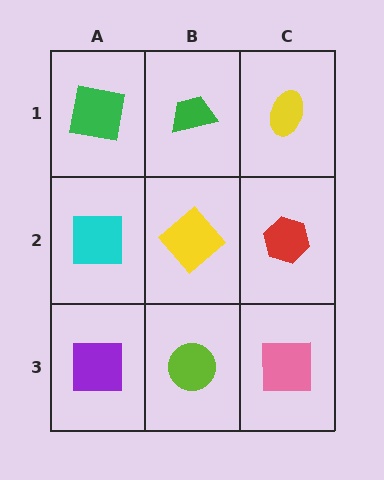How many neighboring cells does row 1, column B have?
3.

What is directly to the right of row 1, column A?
A green trapezoid.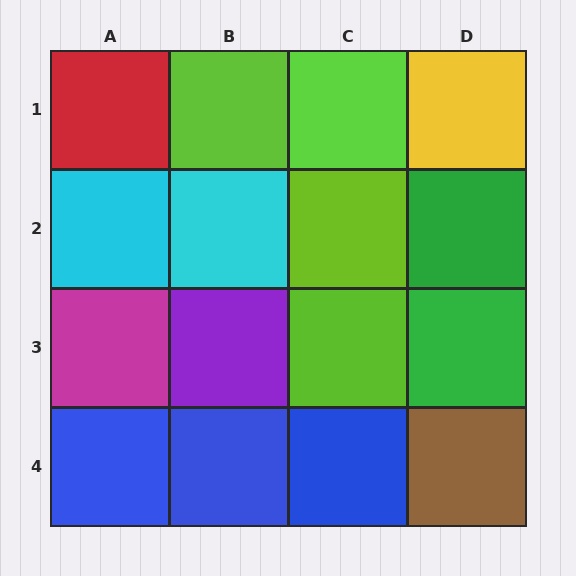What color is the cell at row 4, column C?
Blue.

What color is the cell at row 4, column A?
Blue.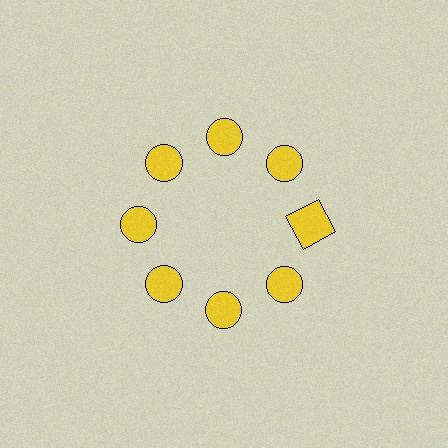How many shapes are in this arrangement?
There are 8 shapes arranged in a ring pattern.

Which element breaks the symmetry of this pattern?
The yellow square at roughly the 3 o'clock position breaks the symmetry. All other shapes are yellow circles.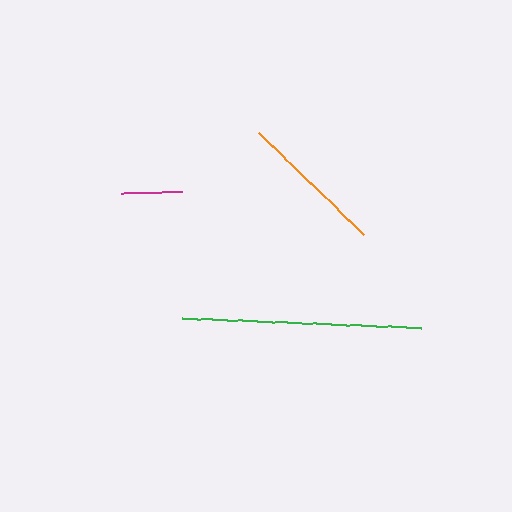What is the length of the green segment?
The green segment is approximately 239 pixels long.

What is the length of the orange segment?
The orange segment is approximately 147 pixels long.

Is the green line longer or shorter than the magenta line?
The green line is longer than the magenta line.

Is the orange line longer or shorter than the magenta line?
The orange line is longer than the magenta line.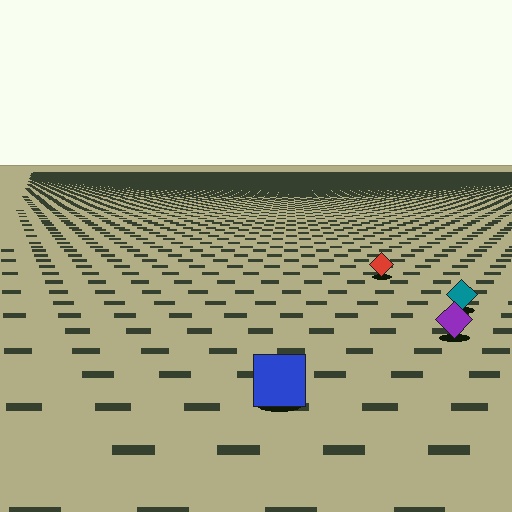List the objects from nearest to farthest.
From nearest to farthest: the blue square, the purple diamond, the teal diamond, the red diamond.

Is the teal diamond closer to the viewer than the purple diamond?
No. The purple diamond is closer — you can tell from the texture gradient: the ground texture is coarser near it.